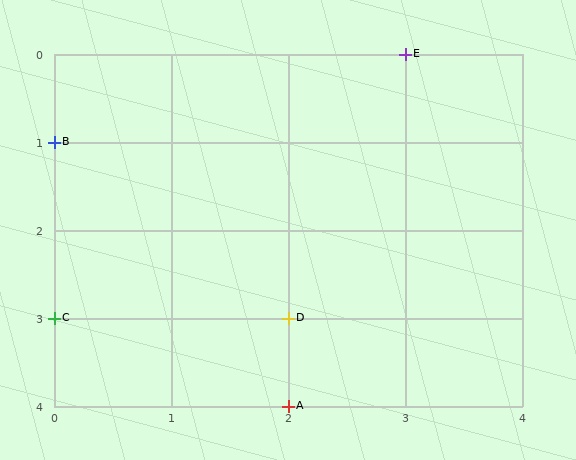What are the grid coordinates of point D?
Point D is at grid coordinates (2, 3).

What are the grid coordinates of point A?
Point A is at grid coordinates (2, 4).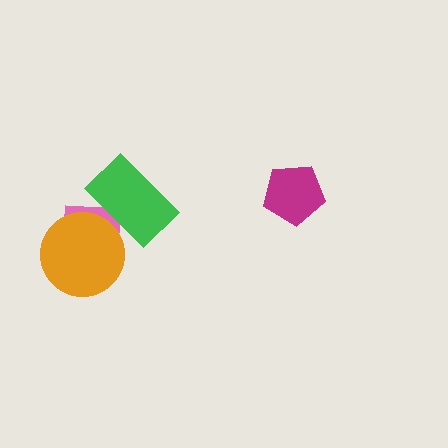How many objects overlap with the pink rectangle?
2 objects overlap with the pink rectangle.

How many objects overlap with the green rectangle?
2 objects overlap with the green rectangle.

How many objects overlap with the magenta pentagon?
0 objects overlap with the magenta pentagon.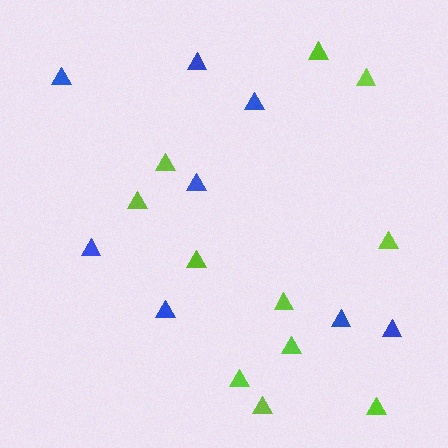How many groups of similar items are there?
There are 2 groups: one group of blue triangles (8) and one group of lime triangles (11).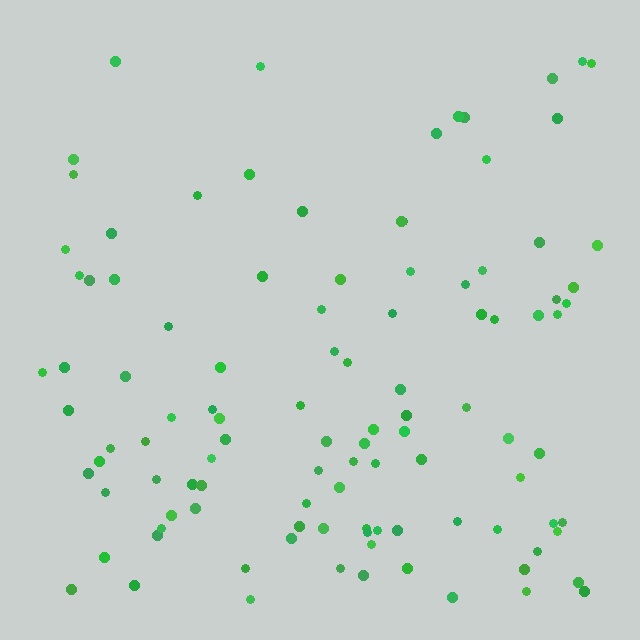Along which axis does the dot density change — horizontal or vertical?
Vertical.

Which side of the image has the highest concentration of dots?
The bottom.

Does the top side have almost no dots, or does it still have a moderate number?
Still a moderate number, just noticeably fewer than the bottom.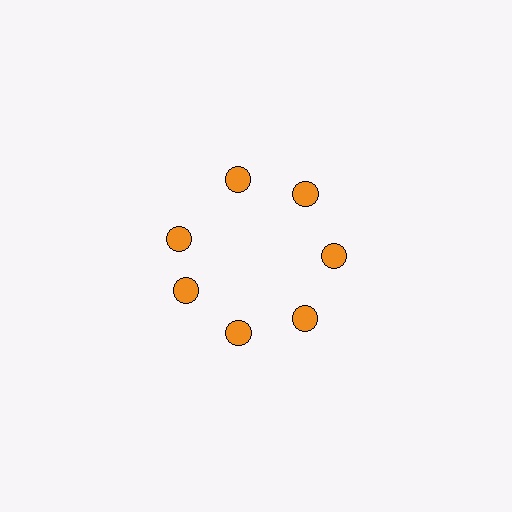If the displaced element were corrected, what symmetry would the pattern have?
It would have 7-fold rotational symmetry — the pattern would map onto itself every 51 degrees.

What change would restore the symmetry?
The symmetry would be restored by rotating it back into even spacing with its neighbors so that all 7 circles sit at equal angles and equal distance from the center.